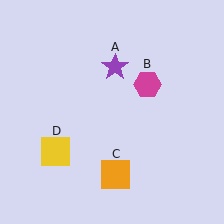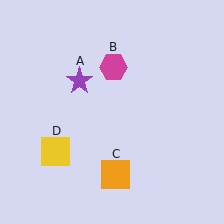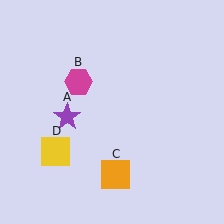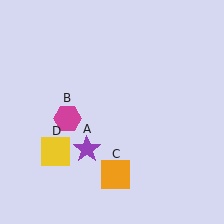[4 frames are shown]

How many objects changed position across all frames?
2 objects changed position: purple star (object A), magenta hexagon (object B).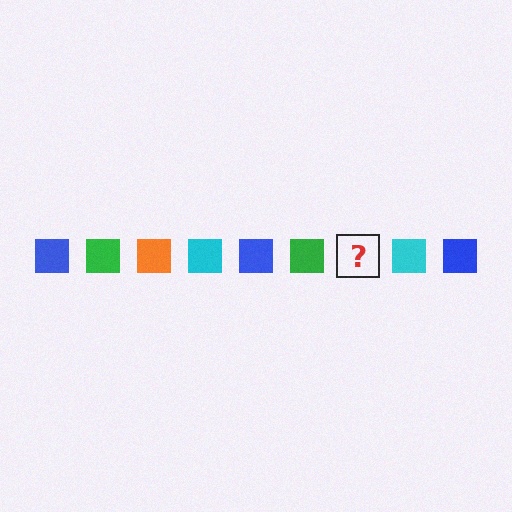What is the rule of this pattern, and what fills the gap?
The rule is that the pattern cycles through blue, green, orange, cyan squares. The gap should be filled with an orange square.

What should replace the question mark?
The question mark should be replaced with an orange square.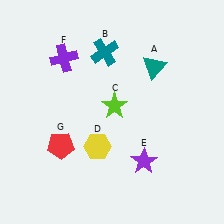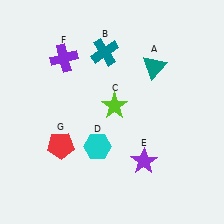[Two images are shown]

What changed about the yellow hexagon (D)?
In Image 1, D is yellow. In Image 2, it changed to cyan.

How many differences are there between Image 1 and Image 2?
There is 1 difference between the two images.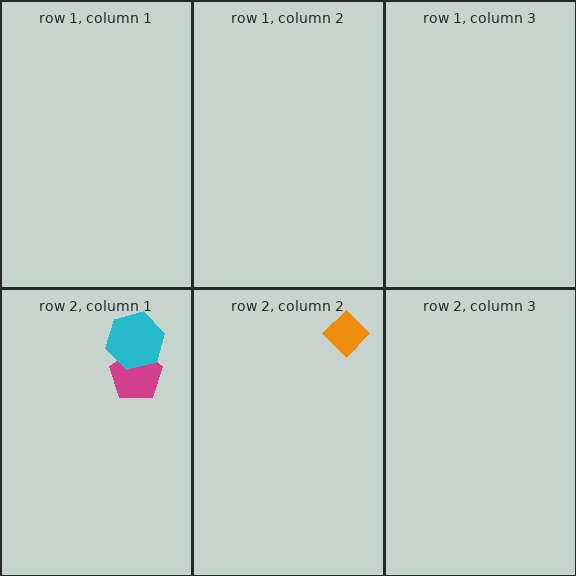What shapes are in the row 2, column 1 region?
The magenta pentagon, the cyan hexagon.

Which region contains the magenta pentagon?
The row 2, column 1 region.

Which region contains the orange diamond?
The row 2, column 2 region.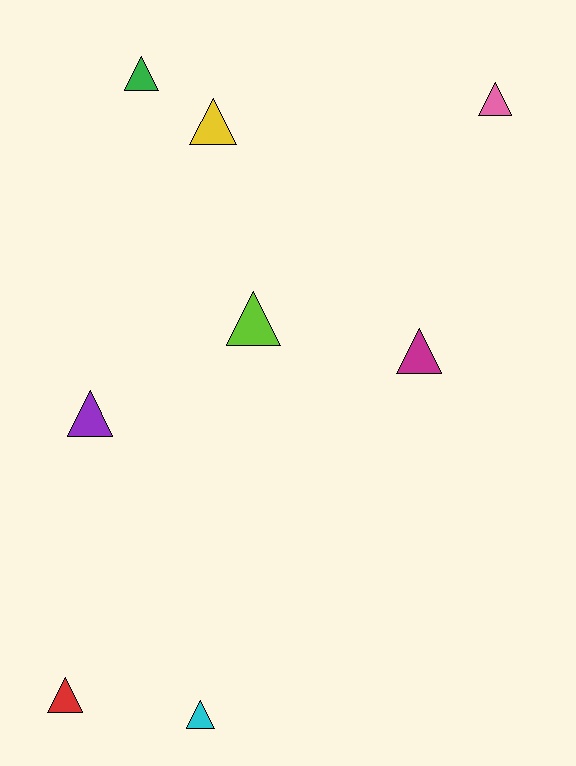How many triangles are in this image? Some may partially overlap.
There are 8 triangles.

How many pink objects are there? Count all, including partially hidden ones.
There is 1 pink object.